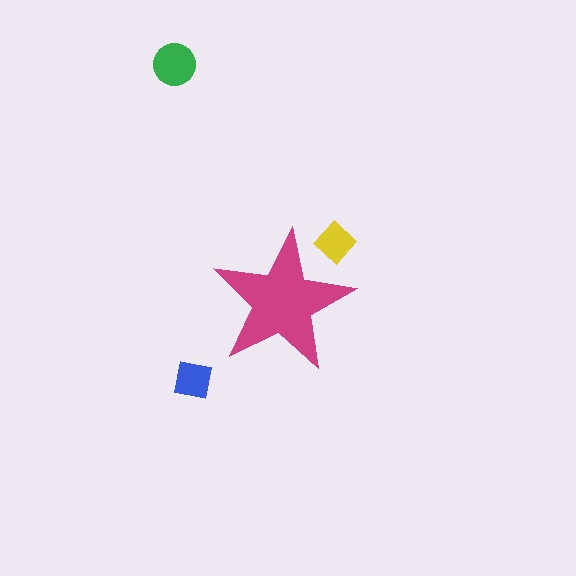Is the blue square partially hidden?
No, the blue square is fully visible.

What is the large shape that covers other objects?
A magenta star.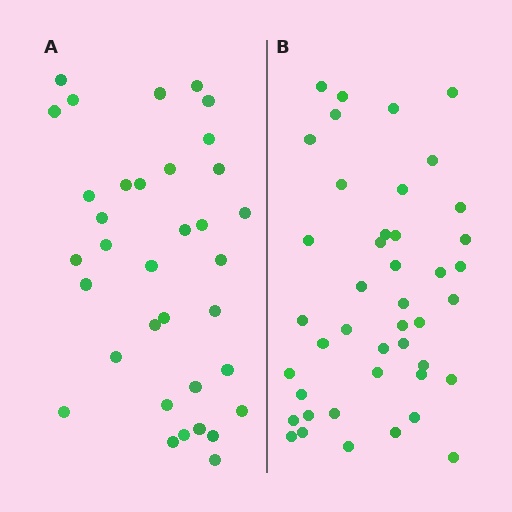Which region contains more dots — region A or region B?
Region B (the right region) has more dots.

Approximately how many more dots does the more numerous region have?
Region B has roughly 8 or so more dots than region A.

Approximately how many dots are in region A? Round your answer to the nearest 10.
About 40 dots. (The exact count is 35, which rounds to 40.)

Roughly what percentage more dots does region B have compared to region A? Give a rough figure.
About 25% more.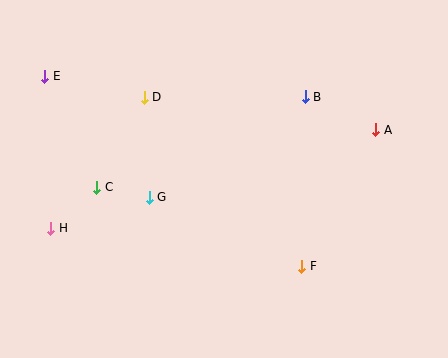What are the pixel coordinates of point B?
Point B is at (305, 97).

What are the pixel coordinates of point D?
Point D is at (144, 97).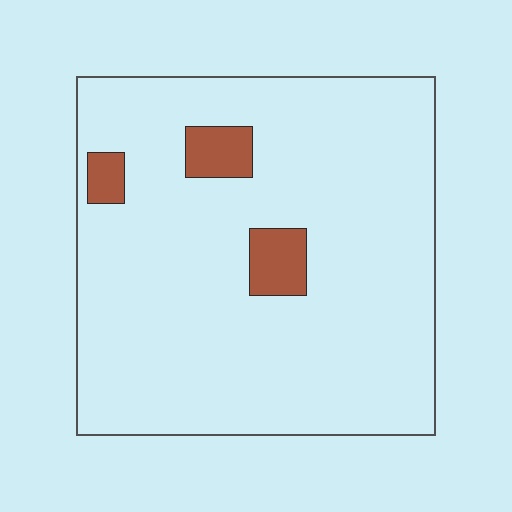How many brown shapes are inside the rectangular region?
3.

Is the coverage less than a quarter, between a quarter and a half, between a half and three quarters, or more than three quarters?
Less than a quarter.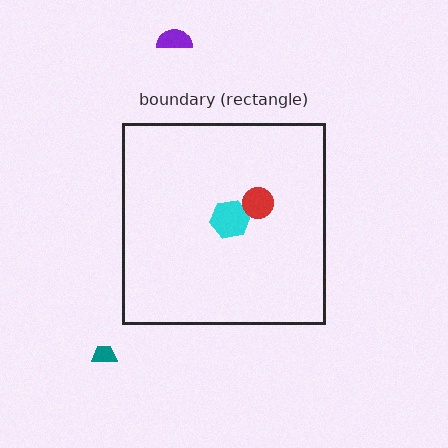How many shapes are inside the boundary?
2 inside, 2 outside.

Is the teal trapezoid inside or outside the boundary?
Outside.